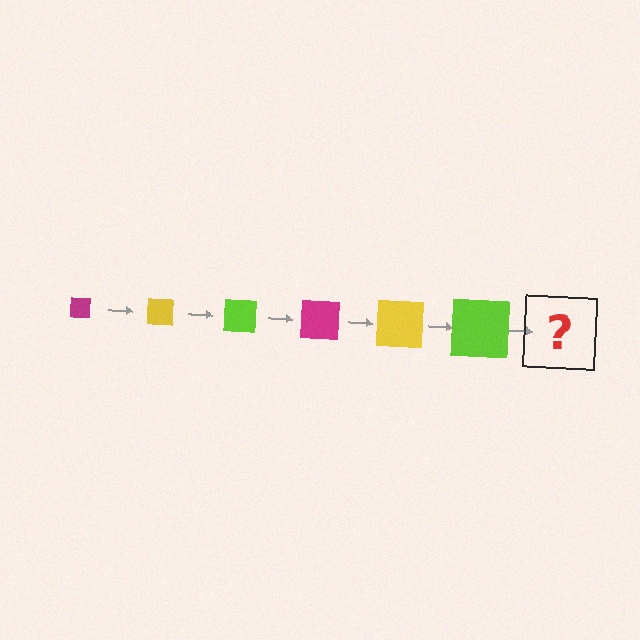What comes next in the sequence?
The next element should be a magenta square, larger than the previous one.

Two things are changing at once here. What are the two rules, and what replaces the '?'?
The two rules are that the square grows larger each step and the color cycles through magenta, yellow, and lime. The '?' should be a magenta square, larger than the previous one.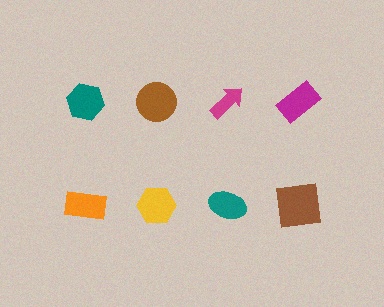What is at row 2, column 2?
A yellow hexagon.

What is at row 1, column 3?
A magenta arrow.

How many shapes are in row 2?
4 shapes.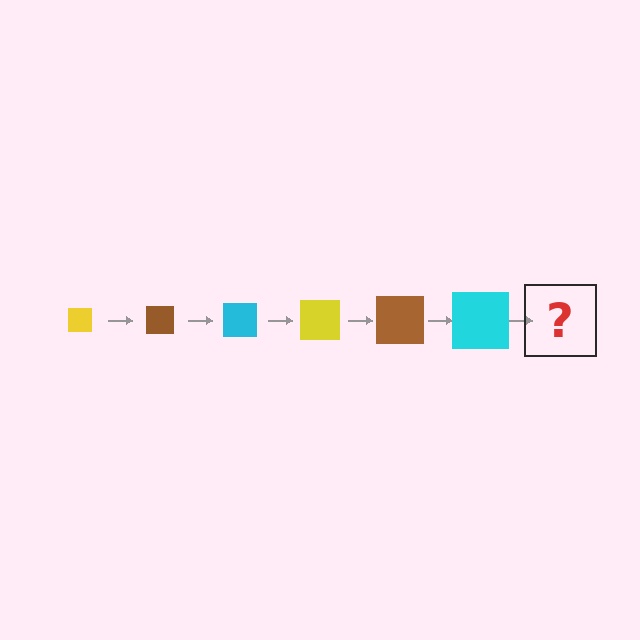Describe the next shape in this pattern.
It should be a yellow square, larger than the previous one.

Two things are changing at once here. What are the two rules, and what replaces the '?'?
The two rules are that the square grows larger each step and the color cycles through yellow, brown, and cyan. The '?' should be a yellow square, larger than the previous one.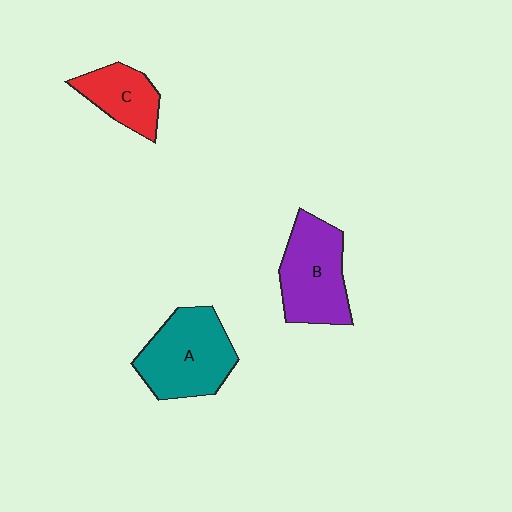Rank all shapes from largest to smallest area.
From largest to smallest: A (teal), B (purple), C (red).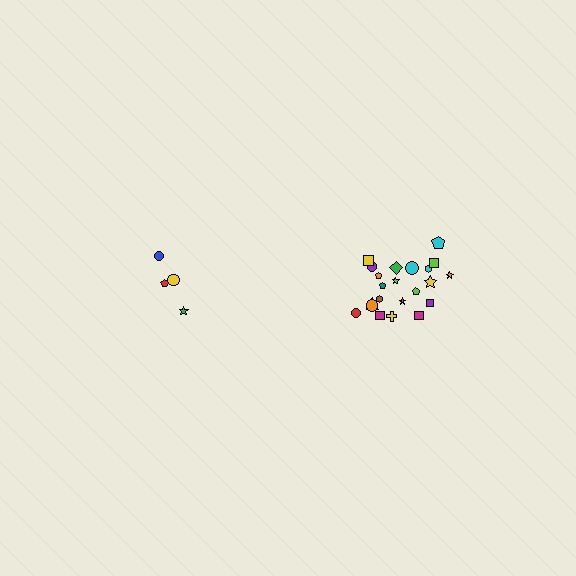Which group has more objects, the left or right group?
The right group.